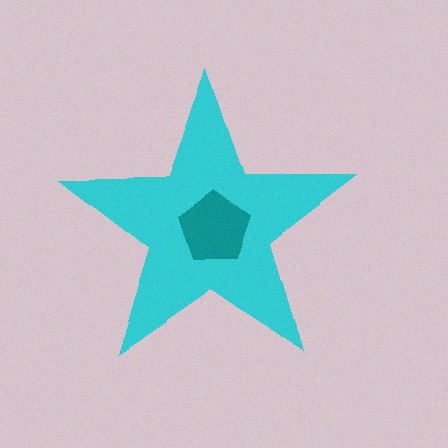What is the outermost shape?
The cyan star.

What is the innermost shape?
The teal pentagon.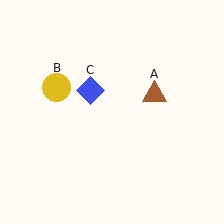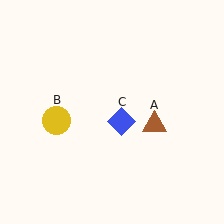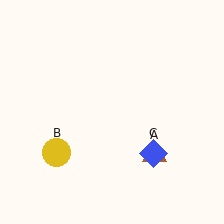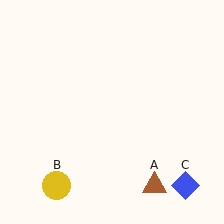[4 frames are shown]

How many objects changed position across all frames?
3 objects changed position: brown triangle (object A), yellow circle (object B), blue diamond (object C).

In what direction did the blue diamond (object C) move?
The blue diamond (object C) moved down and to the right.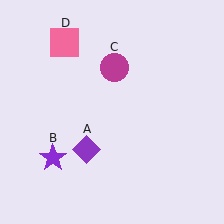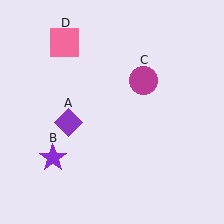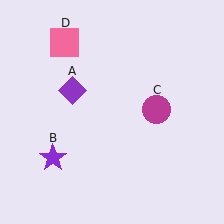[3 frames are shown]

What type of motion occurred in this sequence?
The purple diamond (object A), magenta circle (object C) rotated clockwise around the center of the scene.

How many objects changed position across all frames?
2 objects changed position: purple diamond (object A), magenta circle (object C).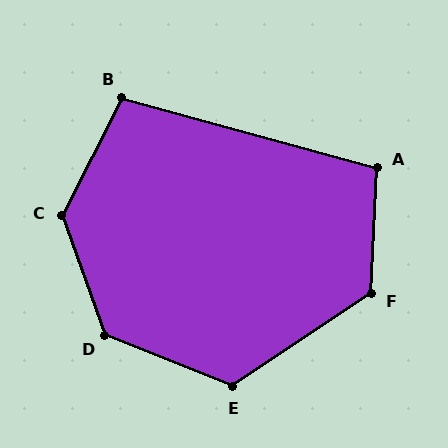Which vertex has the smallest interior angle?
B, at approximately 102 degrees.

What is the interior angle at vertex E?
Approximately 124 degrees (obtuse).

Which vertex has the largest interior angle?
C, at approximately 133 degrees.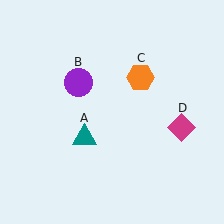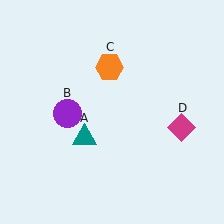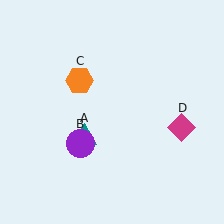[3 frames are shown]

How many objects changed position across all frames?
2 objects changed position: purple circle (object B), orange hexagon (object C).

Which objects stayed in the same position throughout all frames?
Teal triangle (object A) and magenta diamond (object D) remained stationary.